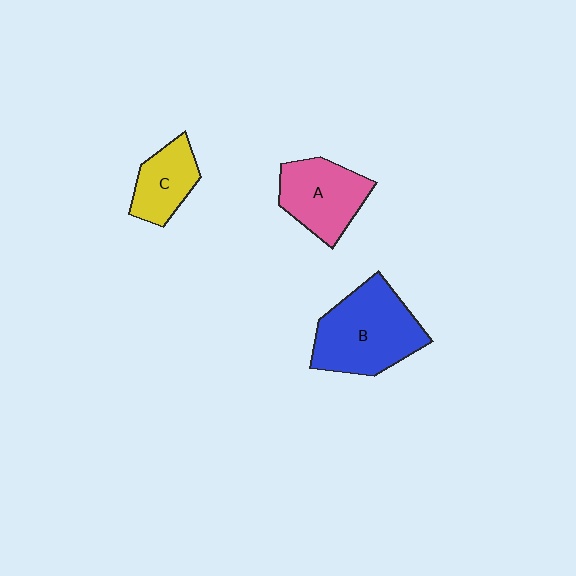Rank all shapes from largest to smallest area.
From largest to smallest: B (blue), A (pink), C (yellow).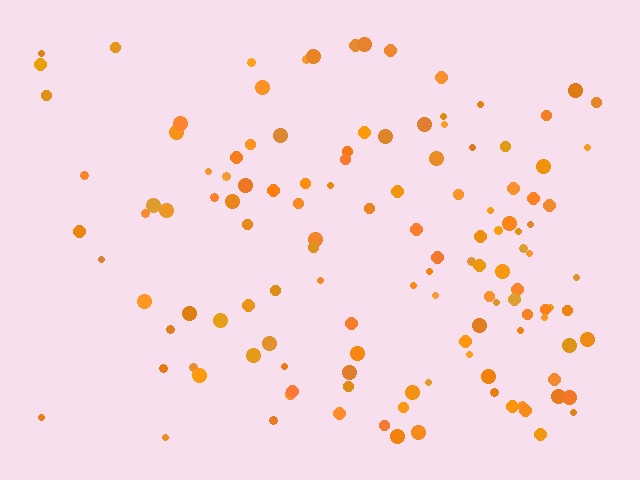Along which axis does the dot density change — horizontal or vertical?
Horizontal.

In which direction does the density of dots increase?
From left to right, with the right side densest.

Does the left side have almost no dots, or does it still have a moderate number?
Still a moderate number, just noticeably fewer than the right.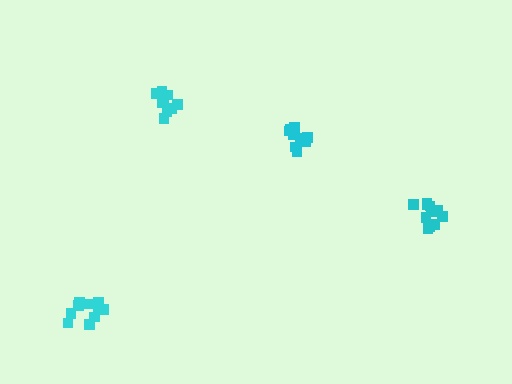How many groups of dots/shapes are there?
There are 4 groups.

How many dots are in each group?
Group 1: 9 dots, Group 2: 12 dots, Group 3: 11 dots, Group 4: 9 dots (41 total).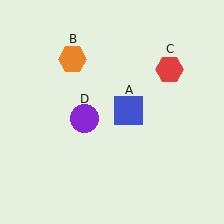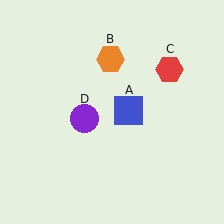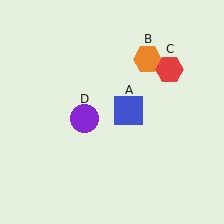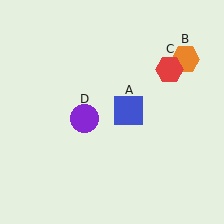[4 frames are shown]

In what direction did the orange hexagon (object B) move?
The orange hexagon (object B) moved right.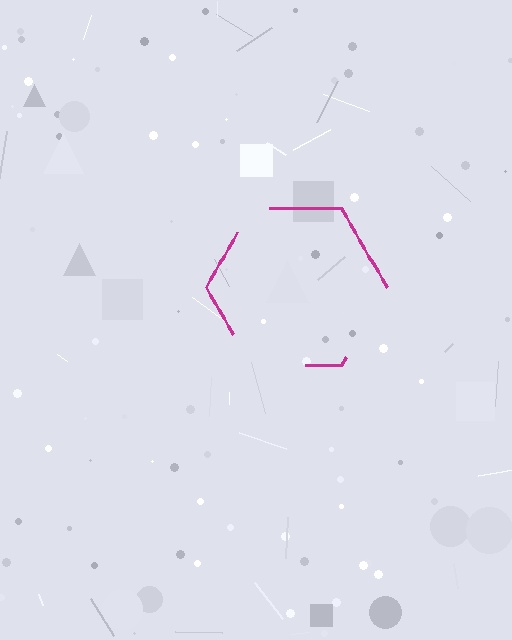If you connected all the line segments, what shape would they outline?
They would outline a hexagon.